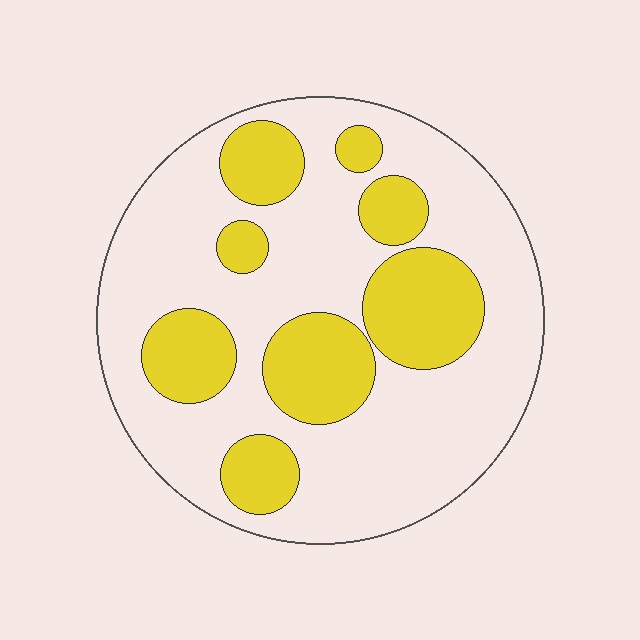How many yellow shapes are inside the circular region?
8.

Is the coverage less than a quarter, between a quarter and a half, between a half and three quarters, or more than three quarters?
Between a quarter and a half.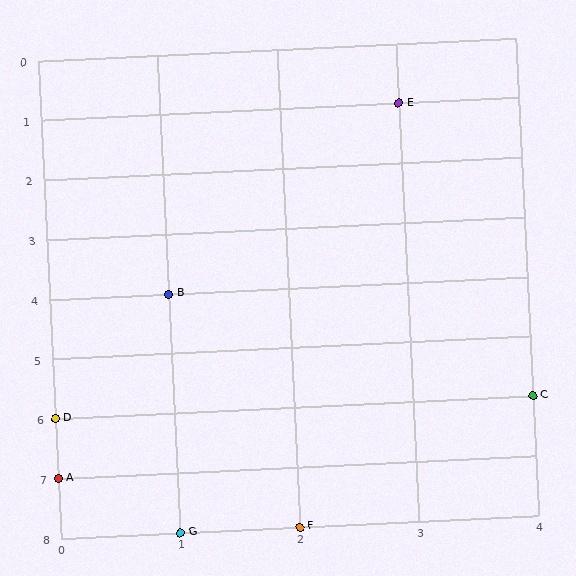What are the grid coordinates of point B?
Point B is at grid coordinates (1, 4).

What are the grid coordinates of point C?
Point C is at grid coordinates (4, 6).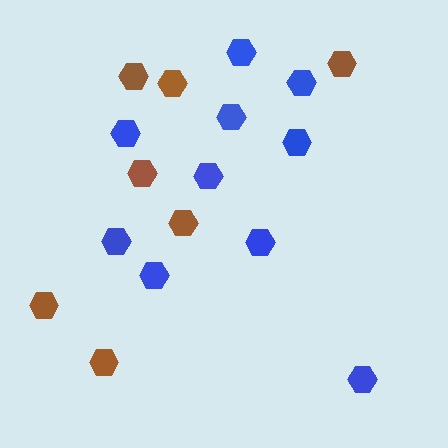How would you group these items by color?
There are 2 groups: one group of brown hexagons (7) and one group of blue hexagons (10).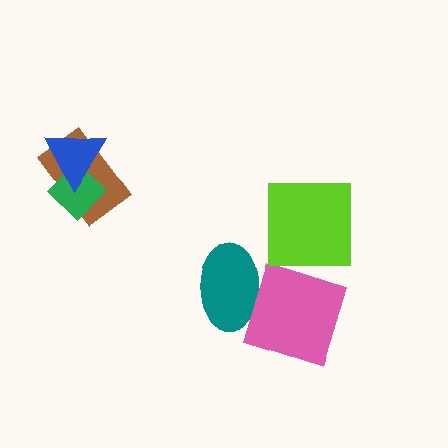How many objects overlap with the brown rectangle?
2 objects overlap with the brown rectangle.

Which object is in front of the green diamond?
The blue triangle is in front of the green diamond.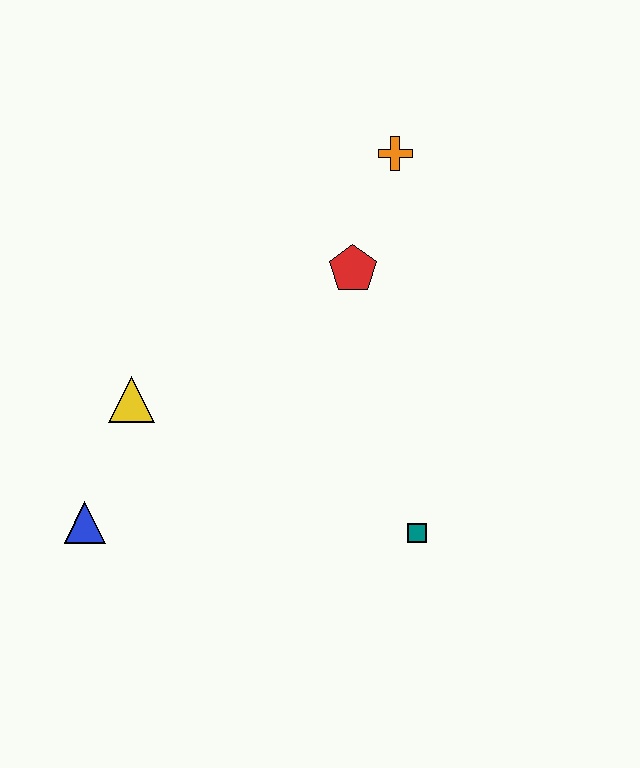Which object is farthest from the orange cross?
The blue triangle is farthest from the orange cross.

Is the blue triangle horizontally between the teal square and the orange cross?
No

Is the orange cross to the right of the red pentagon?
Yes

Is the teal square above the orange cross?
No